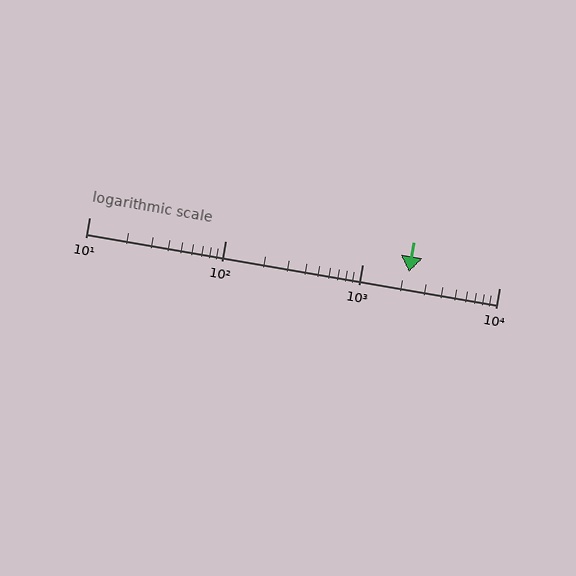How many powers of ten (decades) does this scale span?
The scale spans 3 decades, from 10 to 10000.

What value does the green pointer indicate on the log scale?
The pointer indicates approximately 2200.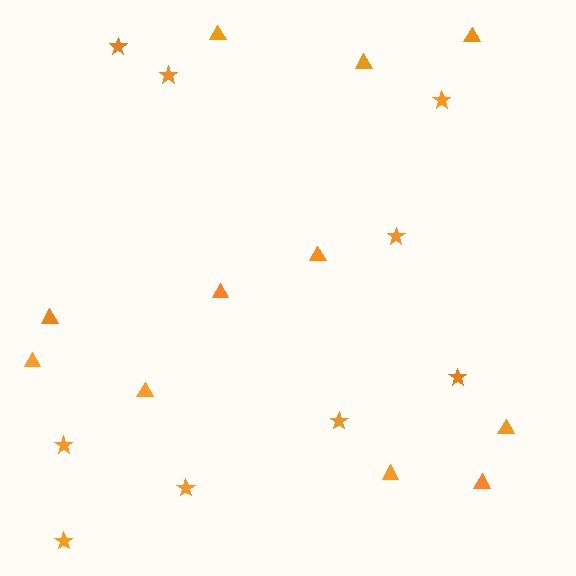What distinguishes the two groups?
There are 2 groups: one group of stars (9) and one group of triangles (11).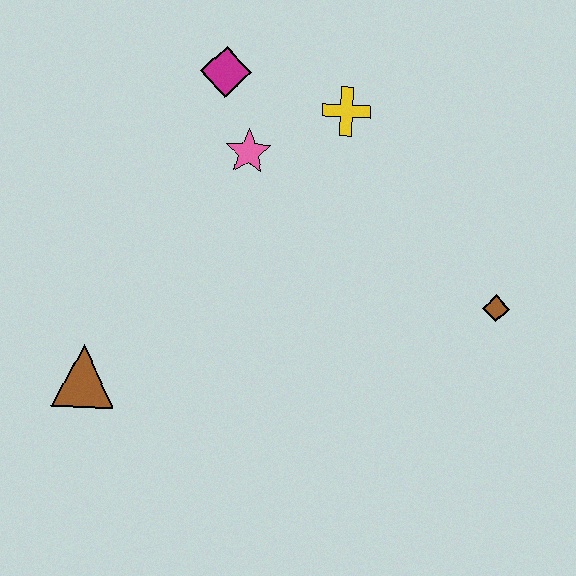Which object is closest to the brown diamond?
The yellow cross is closest to the brown diamond.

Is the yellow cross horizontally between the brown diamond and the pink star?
Yes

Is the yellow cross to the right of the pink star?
Yes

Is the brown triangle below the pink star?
Yes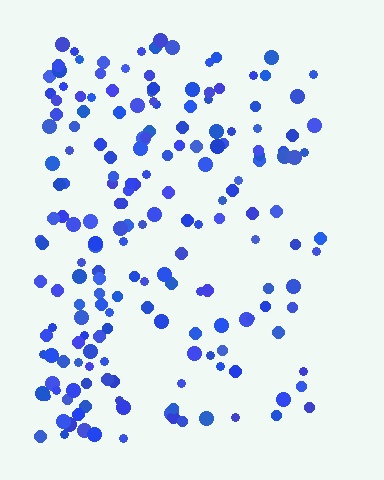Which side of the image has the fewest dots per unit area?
The right.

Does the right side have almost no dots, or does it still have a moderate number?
Still a moderate number, just noticeably fewer than the left.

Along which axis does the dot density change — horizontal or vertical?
Horizontal.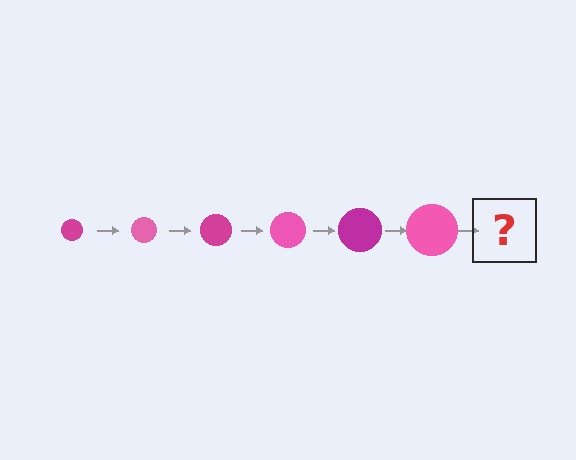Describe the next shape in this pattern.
It should be a magenta circle, larger than the previous one.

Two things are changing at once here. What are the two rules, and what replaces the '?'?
The two rules are that the circle grows larger each step and the color cycles through magenta and pink. The '?' should be a magenta circle, larger than the previous one.